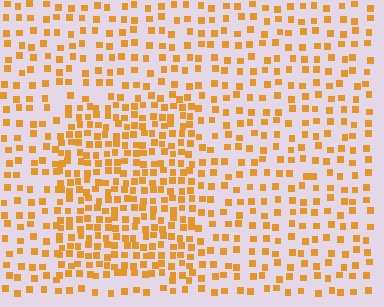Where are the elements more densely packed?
The elements are more densely packed inside the rectangle boundary.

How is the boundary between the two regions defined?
The boundary is defined by a change in element density (approximately 1.9x ratio). All elements are the same color, size, and shape.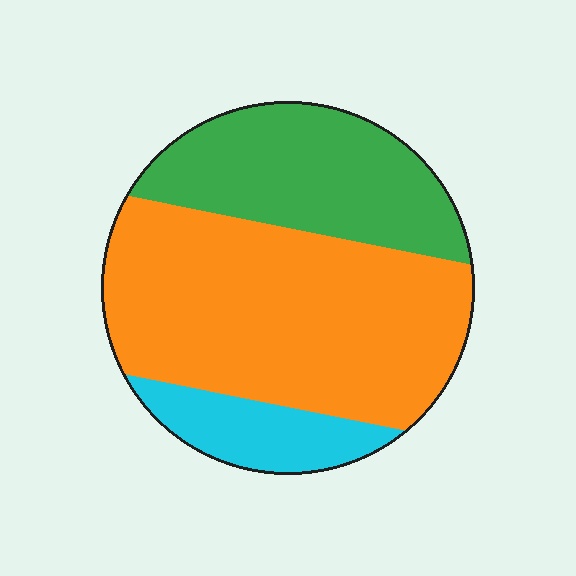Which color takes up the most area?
Orange, at roughly 55%.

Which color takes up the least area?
Cyan, at roughly 15%.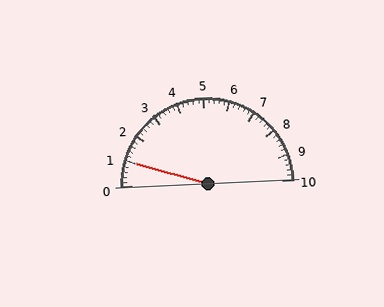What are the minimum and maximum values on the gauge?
The gauge ranges from 0 to 10.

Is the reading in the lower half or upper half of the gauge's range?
The reading is in the lower half of the range (0 to 10).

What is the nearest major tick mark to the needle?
The nearest major tick mark is 1.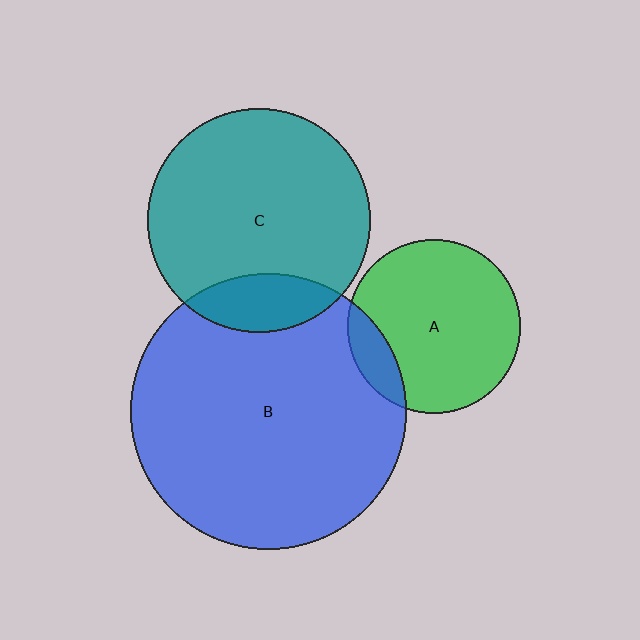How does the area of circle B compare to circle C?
Approximately 1.5 times.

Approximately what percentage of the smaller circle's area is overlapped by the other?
Approximately 15%.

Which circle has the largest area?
Circle B (blue).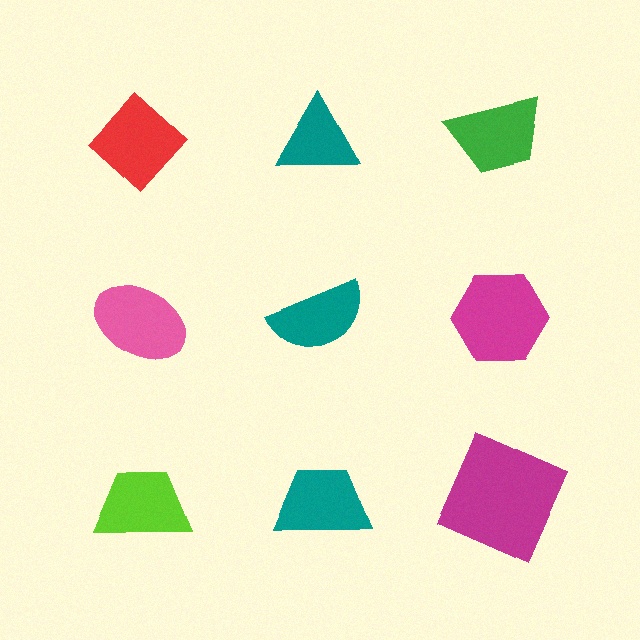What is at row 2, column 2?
A teal semicircle.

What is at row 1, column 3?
A green trapezoid.